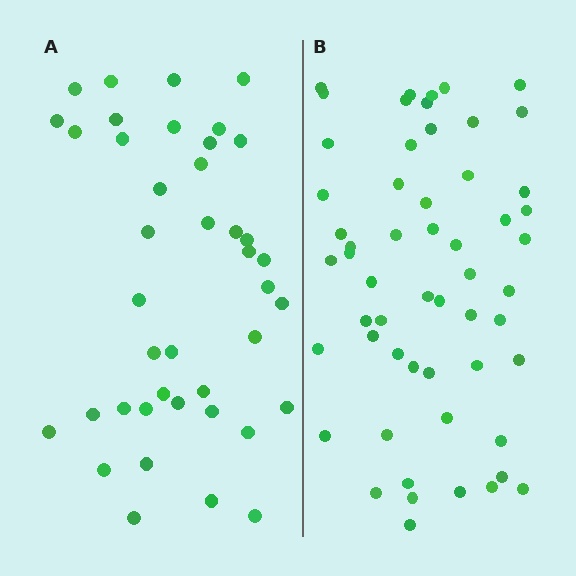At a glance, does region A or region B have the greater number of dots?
Region B (the right region) has more dots.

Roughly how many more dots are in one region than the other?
Region B has approximately 15 more dots than region A.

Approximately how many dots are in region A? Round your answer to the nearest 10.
About 40 dots. (The exact count is 41, which rounds to 40.)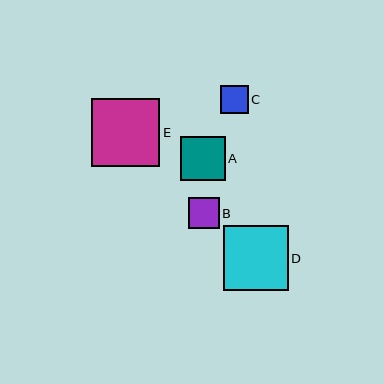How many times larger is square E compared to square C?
Square E is approximately 2.4 times the size of square C.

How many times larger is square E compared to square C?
Square E is approximately 2.4 times the size of square C.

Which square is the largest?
Square E is the largest with a size of approximately 68 pixels.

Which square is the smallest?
Square C is the smallest with a size of approximately 28 pixels.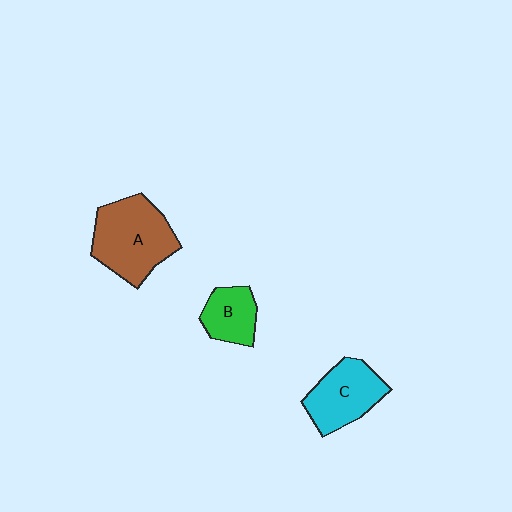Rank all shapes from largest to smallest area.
From largest to smallest: A (brown), C (cyan), B (green).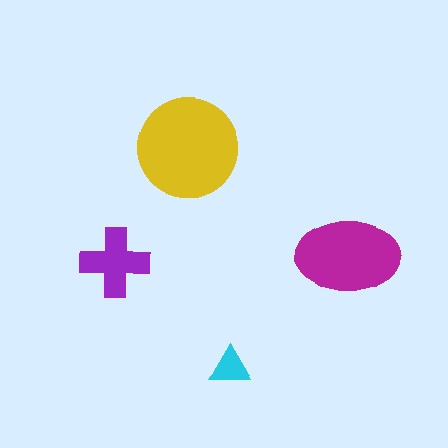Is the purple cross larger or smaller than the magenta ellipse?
Smaller.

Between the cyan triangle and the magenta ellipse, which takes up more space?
The magenta ellipse.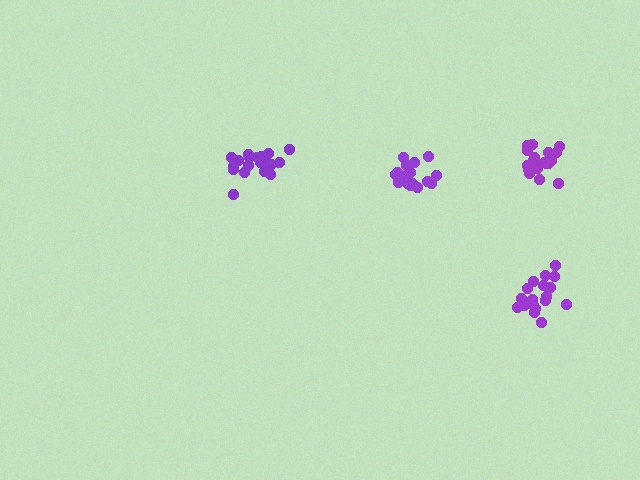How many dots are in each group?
Group 1: 20 dots, Group 2: 18 dots, Group 3: 18 dots, Group 4: 21 dots (77 total).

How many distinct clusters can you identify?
There are 4 distinct clusters.